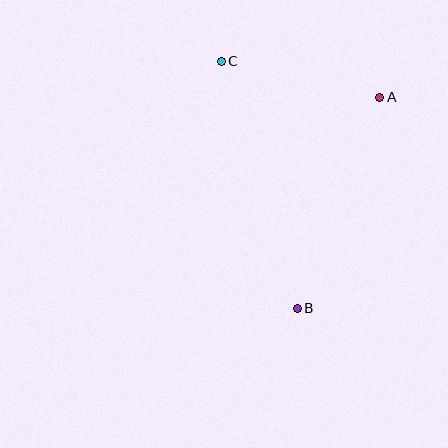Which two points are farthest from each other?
Points B and C are farthest from each other.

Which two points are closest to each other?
Points A and C are closest to each other.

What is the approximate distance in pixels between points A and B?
The distance between A and B is approximately 226 pixels.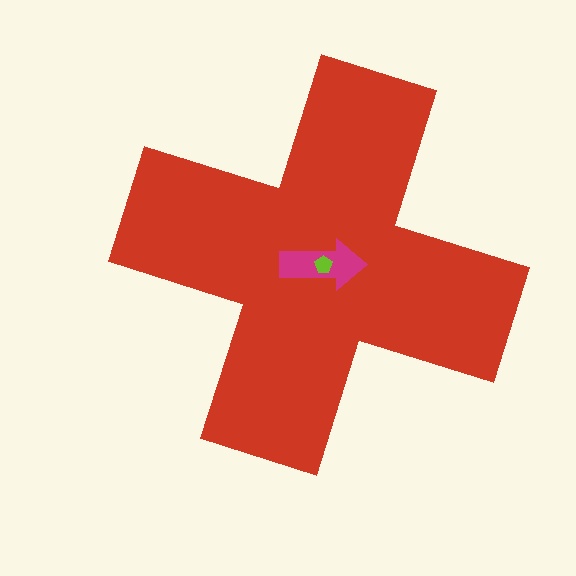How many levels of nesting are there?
3.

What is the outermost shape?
The red cross.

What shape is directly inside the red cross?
The magenta arrow.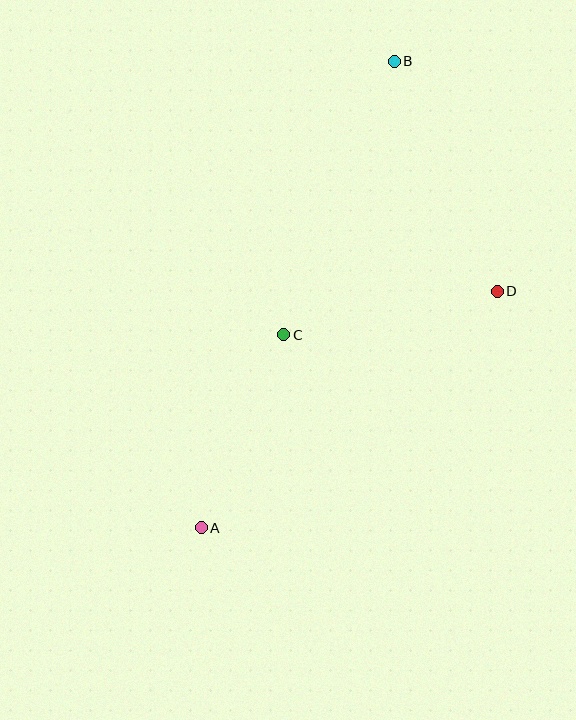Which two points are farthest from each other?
Points A and B are farthest from each other.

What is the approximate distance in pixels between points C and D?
The distance between C and D is approximately 218 pixels.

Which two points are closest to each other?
Points A and C are closest to each other.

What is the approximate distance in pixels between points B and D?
The distance between B and D is approximately 252 pixels.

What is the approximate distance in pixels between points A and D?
The distance between A and D is approximately 379 pixels.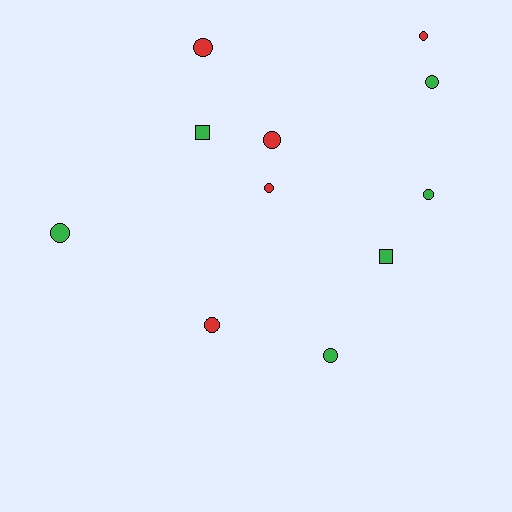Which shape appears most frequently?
Circle, with 9 objects.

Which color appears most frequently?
Green, with 6 objects.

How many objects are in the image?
There are 11 objects.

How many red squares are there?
There are no red squares.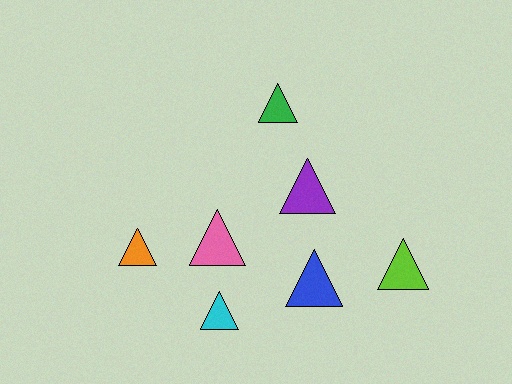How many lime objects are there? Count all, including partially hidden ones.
There is 1 lime object.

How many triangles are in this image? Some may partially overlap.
There are 7 triangles.